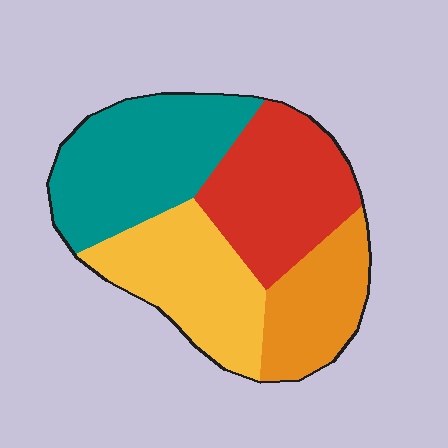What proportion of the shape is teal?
Teal takes up about one third (1/3) of the shape.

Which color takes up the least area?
Orange, at roughly 20%.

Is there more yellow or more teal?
Teal.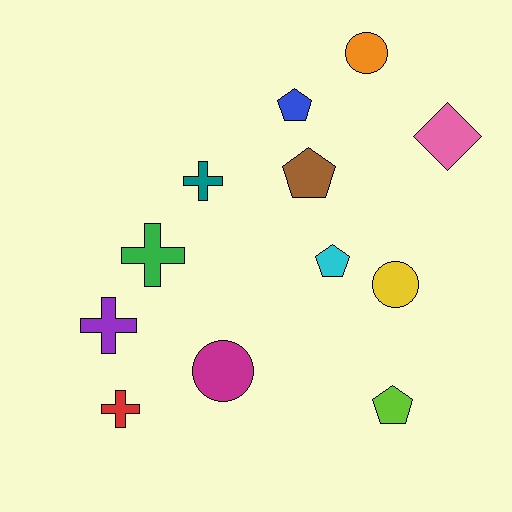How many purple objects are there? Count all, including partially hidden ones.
There is 1 purple object.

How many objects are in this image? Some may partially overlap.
There are 12 objects.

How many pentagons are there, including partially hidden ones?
There are 4 pentagons.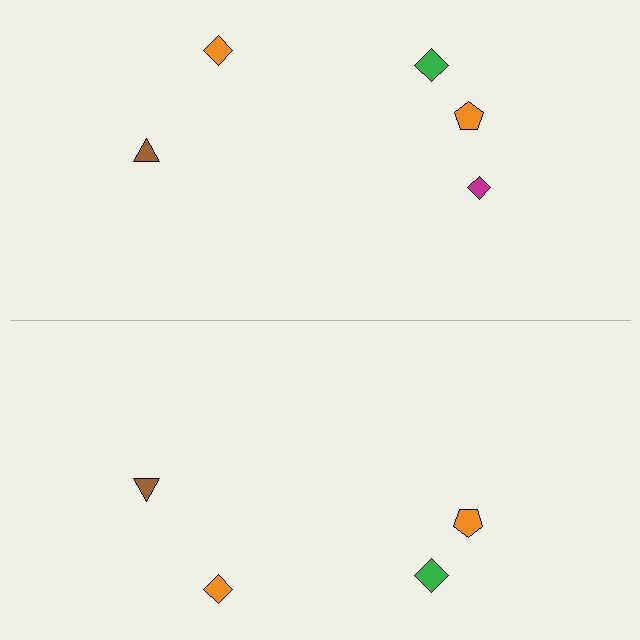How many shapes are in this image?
There are 9 shapes in this image.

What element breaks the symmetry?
A magenta diamond is missing from the bottom side.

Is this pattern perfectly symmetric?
No, the pattern is not perfectly symmetric. A magenta diamond is missing from the bottom side.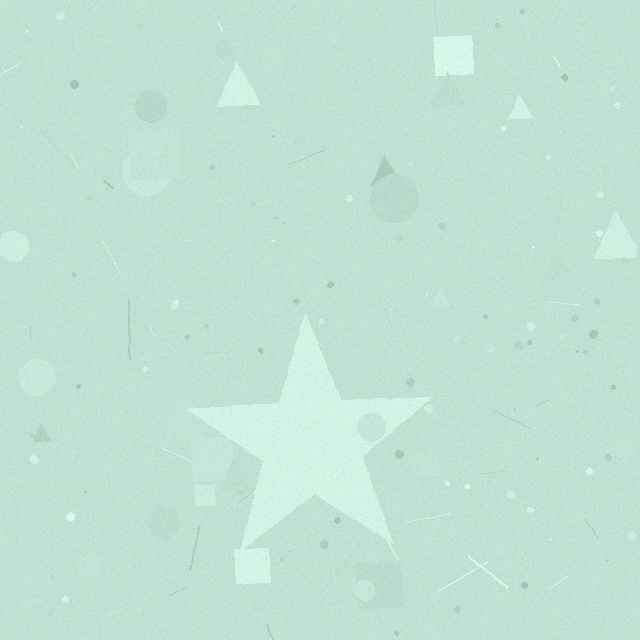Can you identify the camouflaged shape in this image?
The camouflaged shape is a star.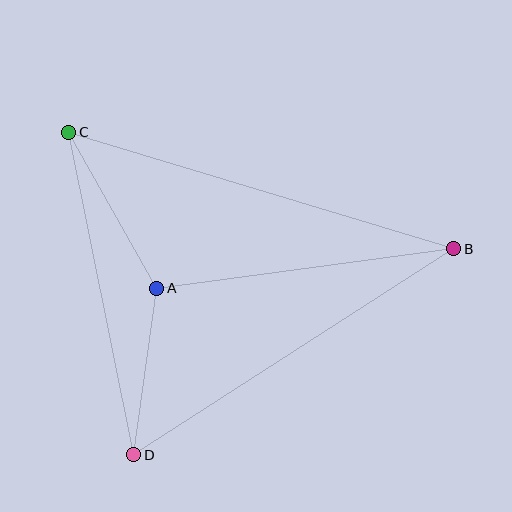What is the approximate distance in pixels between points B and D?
The distance between B and D is approximately 381 pixels.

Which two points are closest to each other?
Points A and D are closest to each other.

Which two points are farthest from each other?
Points B and C are farthest from each other.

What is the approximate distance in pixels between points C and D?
The distance between C and D is approximately 329 pixels.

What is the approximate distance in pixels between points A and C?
The distance between A and C is approximately 179 pixels.